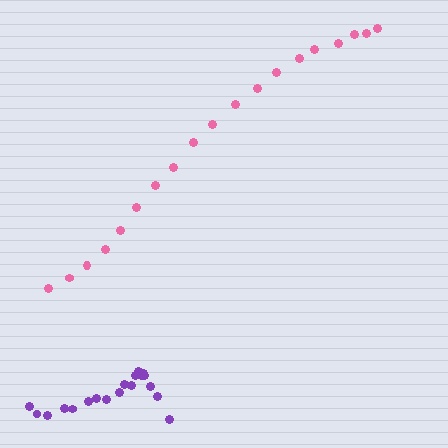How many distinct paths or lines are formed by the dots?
There are 2 distinct paths.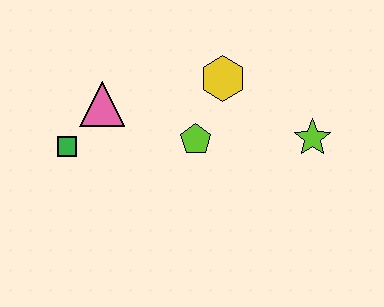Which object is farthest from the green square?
The lime star is farthest from the green square.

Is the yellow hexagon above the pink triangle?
Yes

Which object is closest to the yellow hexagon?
The lime pentagon is closest to the yellow hexagon.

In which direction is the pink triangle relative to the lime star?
The pink triangle is to the left of the lime star.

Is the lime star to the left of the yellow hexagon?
No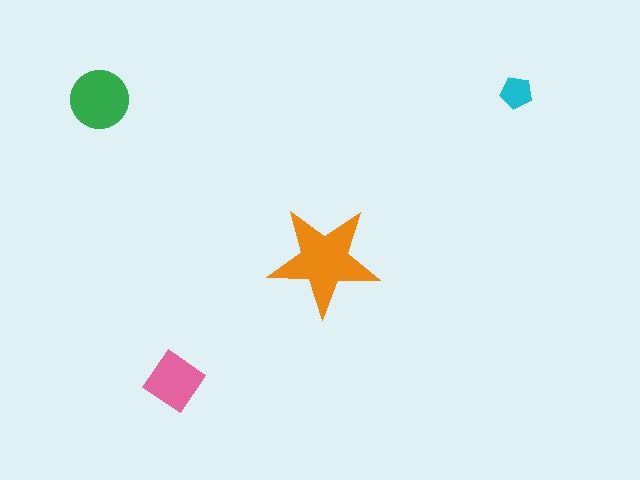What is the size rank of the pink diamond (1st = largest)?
3rd.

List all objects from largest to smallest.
The orange star, the green circle, the pink diamond, the cyan pentagon.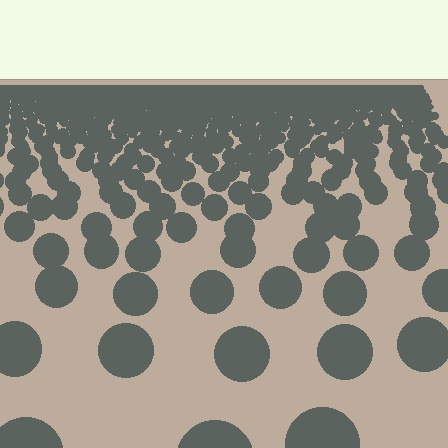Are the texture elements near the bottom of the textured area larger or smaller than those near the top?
Larger. Near the bottom, elements are closer to the viewer and appear at a bigger on-screen size.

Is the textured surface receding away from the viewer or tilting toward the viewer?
The surface is receding away from the viewer. Texture elements get smaller and denser toward the top.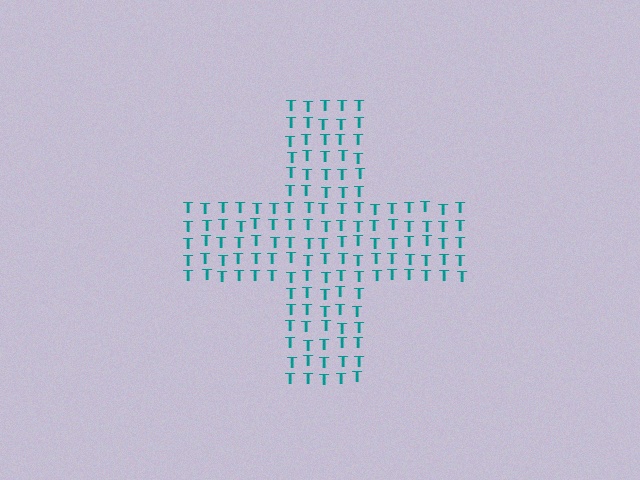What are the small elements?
The small elements are letter T's.